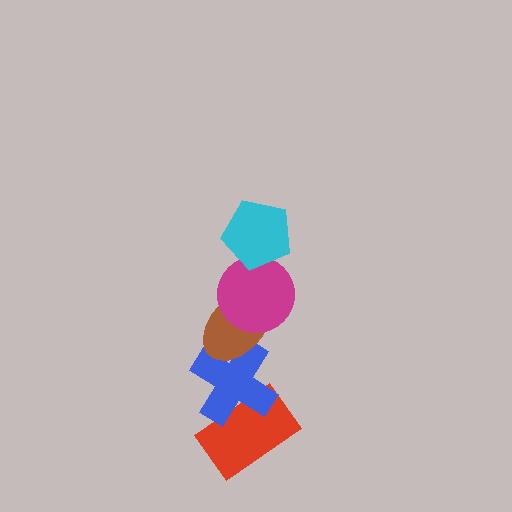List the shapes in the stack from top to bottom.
From top to bottom: the cyan pentagon, the magenta circle, the brown ellipse, the blue cross, the red rectangle.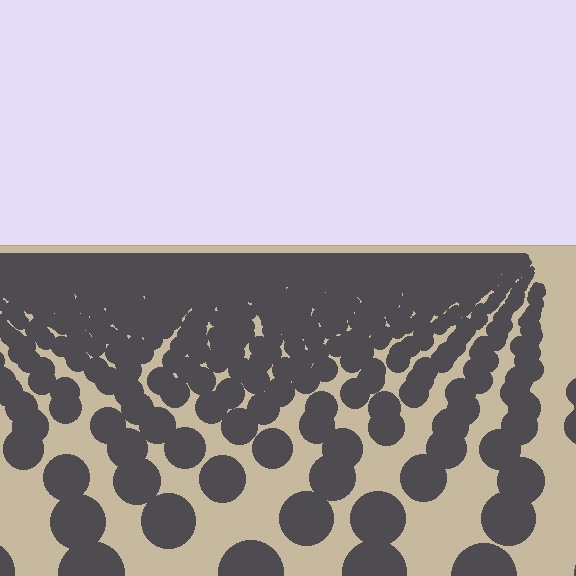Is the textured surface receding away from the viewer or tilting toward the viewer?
The surface is receding away from the viewer. Texture elements get smaller and denser toward the top.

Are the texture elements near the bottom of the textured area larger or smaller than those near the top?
Larger. Near the bottom, elements are closer to the viewer and appear at a bigger on-screen size.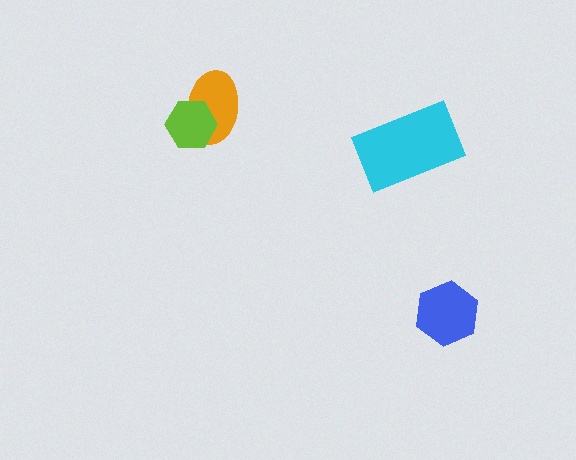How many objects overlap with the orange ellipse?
1 object overlaps with the orange ellipse.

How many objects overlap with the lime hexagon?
1 object overlaps with the lime hexagon.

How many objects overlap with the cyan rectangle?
0 objects overlap with the cyan rectangle.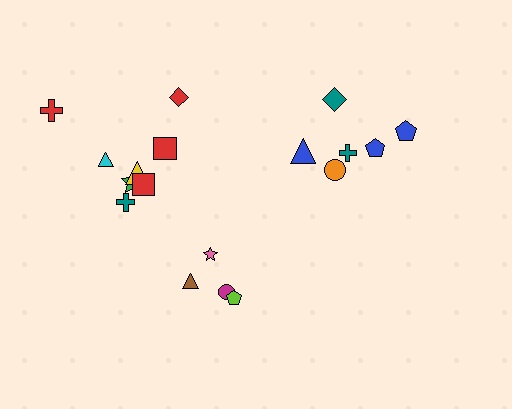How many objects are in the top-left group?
There are 8 objects.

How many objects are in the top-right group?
There are 6 objects.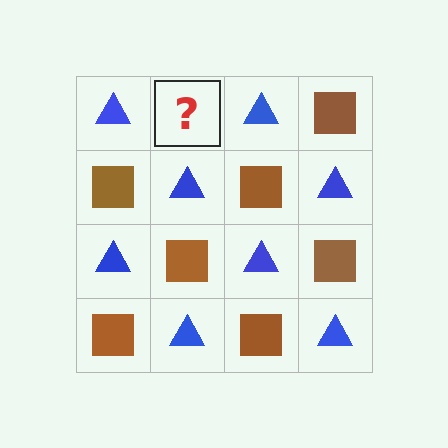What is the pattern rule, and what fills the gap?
The rule is that it alternates blue triangle and brown square in a checkerboard pattern. The gap should be filled with a brown square.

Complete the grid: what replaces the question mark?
The question mark should be replaced with a brown square.